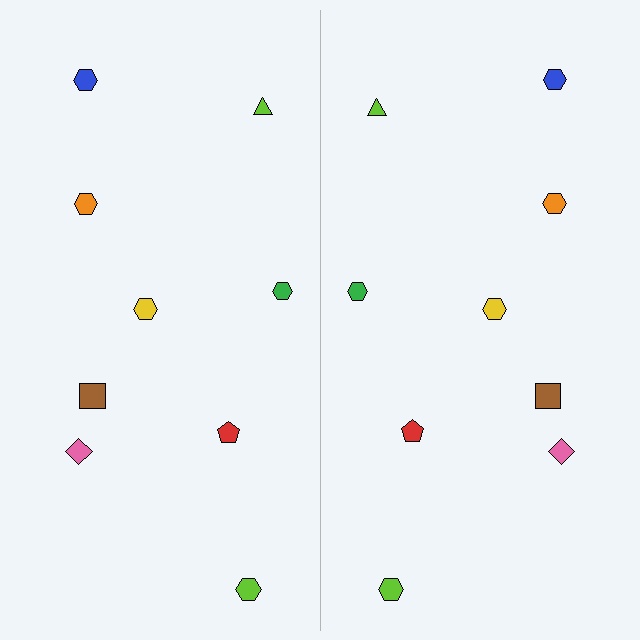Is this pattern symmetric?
Yes, this pattern has bilateral (reflection) symmetry.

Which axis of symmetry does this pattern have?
The pattern has a vertical axis of symmetry running through the center of the image.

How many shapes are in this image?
There are 18 shapes in this image.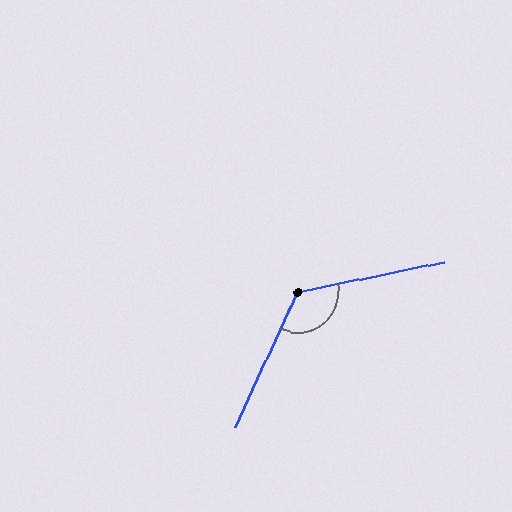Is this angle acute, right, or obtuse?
It is obtuse.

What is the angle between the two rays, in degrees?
Approximately 127 degrees.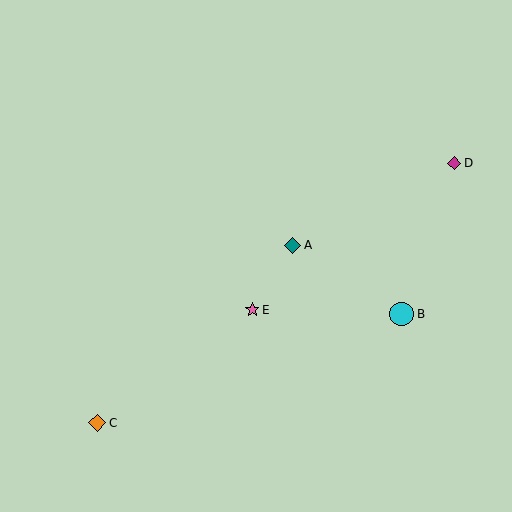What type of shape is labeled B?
Shape B is a cyan circle.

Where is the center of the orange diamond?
The center of the orange diamond is at (97, 423).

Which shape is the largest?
The cyan circle (labeled B) is the largest.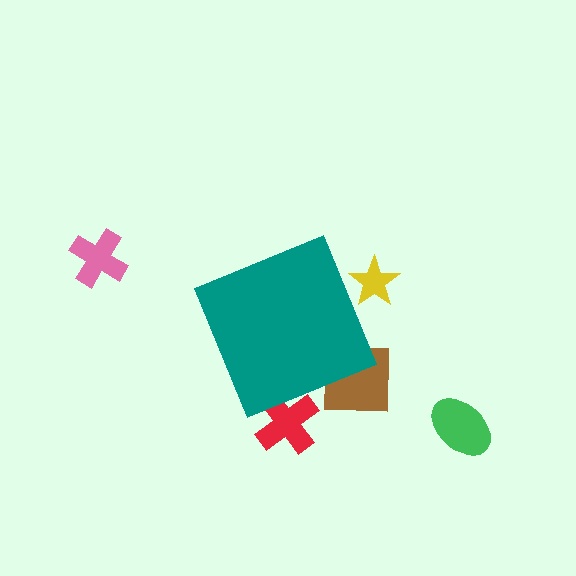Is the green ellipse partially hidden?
No, the green ellipse is fully visible.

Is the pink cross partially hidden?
No, the pink cross is fully visible.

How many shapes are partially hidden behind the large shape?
4 shapes are partially hidden.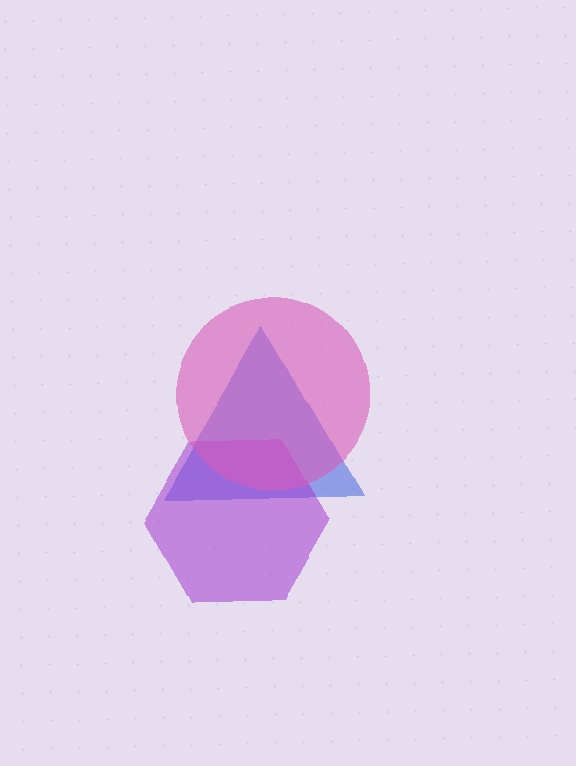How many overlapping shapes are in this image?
There are 3 overlapping shapes in the image.